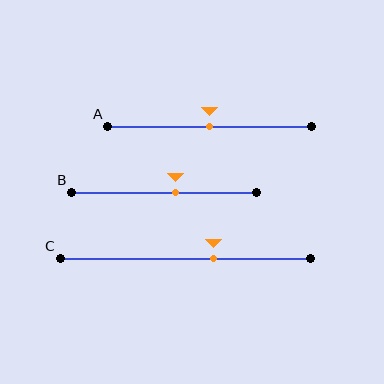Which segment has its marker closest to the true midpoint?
Segment A has its marker closest to the true midpoint.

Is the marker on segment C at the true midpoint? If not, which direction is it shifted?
No, the marker on segment C is shifted to the right by about 11% of the segment length.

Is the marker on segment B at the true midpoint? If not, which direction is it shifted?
No, the marker on segment B is shifted to the right by about 6% of the segment length.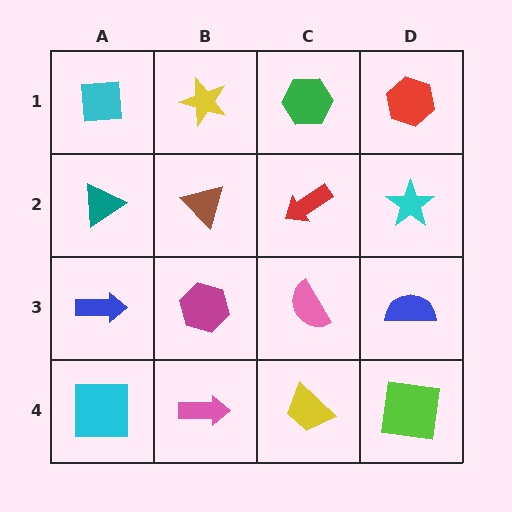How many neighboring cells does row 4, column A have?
2.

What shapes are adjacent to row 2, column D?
A red hexagon (row 1, column D), a blue semicircle (row 3, column D), a red arrow (row 2, column C).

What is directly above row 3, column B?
A brown triangle.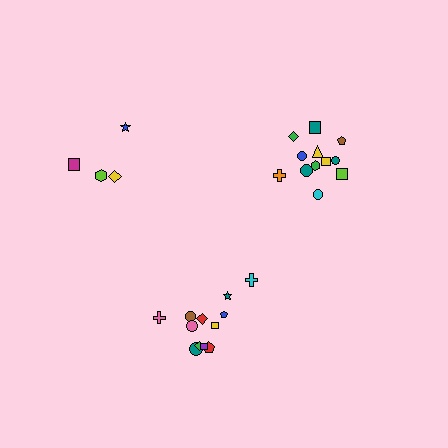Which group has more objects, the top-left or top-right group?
The top-right group.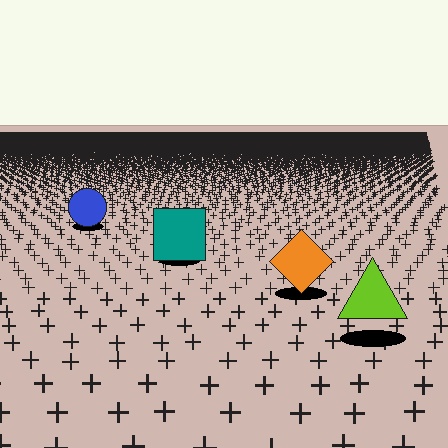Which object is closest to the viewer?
The lime triangle is closest. The texture marks near it are larger and more spread out.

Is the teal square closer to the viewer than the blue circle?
Yes. The teal square is closer — you can tell from the texture gradient: the ground texture is coarser near it.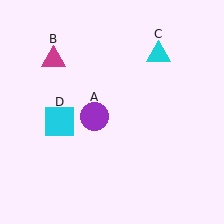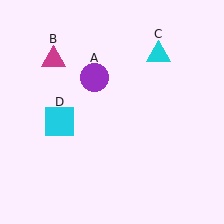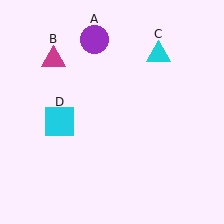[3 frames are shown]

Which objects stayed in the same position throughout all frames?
Magenta triangle (object B) and cyan triangle (object C) and cyan square (object D) remained stationary.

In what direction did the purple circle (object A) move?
The purple circle (object A) moved up.